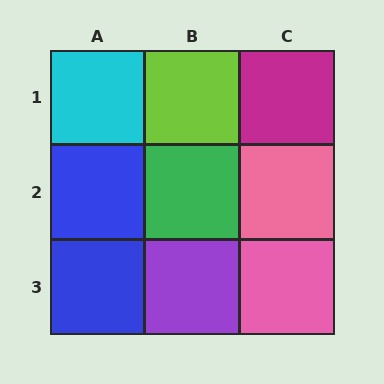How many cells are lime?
1 cell is lime.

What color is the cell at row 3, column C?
Pink.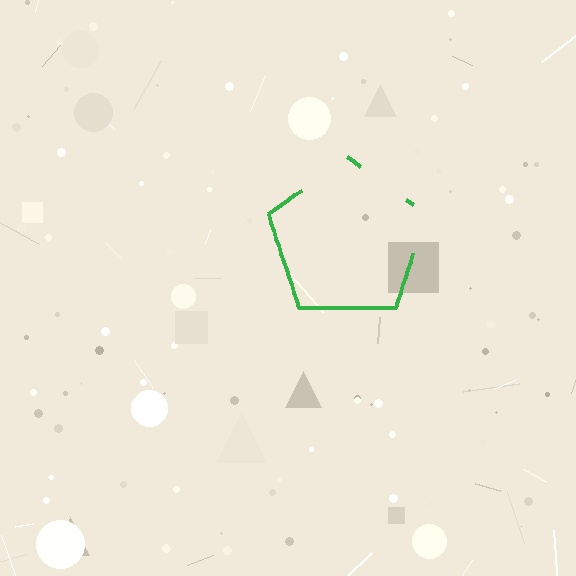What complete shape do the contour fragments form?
The contour fragments form a pentagon.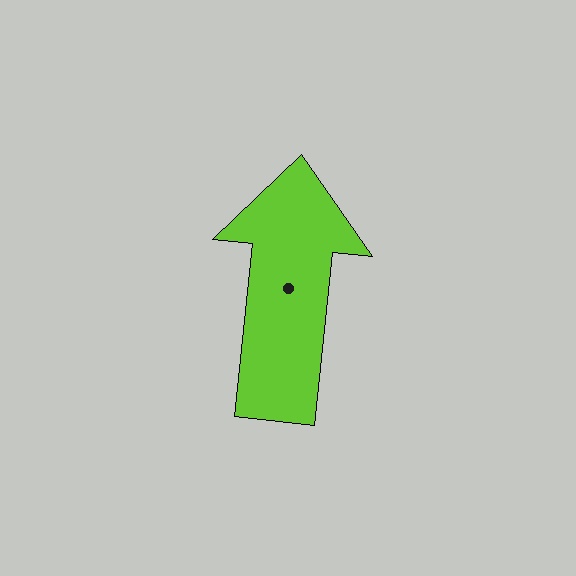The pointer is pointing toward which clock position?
Roughly 12 o'clock.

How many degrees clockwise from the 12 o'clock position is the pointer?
Approximately 6 degrees.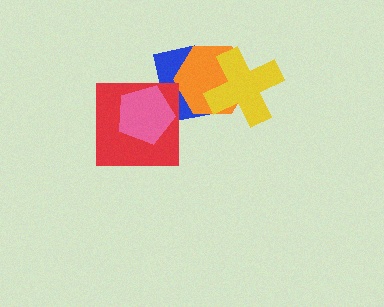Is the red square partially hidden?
Yes, it is partially covered by another shape.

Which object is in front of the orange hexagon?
The yellow cross is in front of the orange hexagon.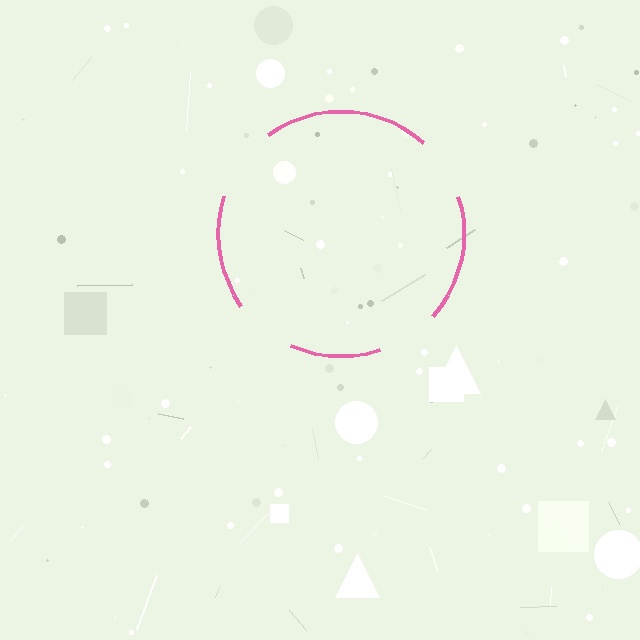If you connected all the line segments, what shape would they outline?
They would outline a circle.